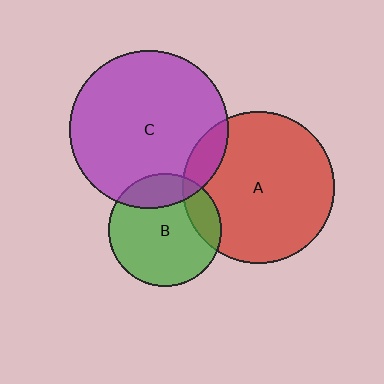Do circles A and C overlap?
Yes.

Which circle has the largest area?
Circle C (purple).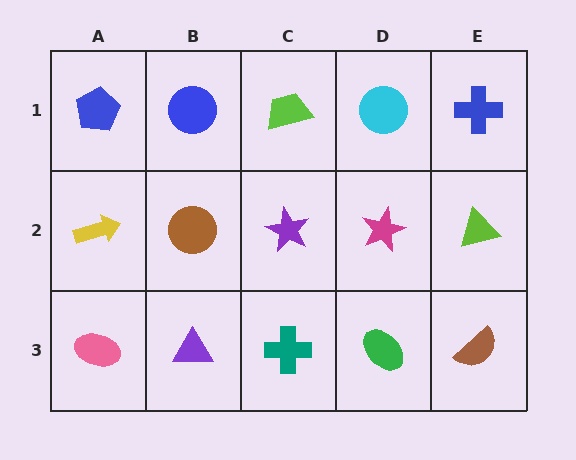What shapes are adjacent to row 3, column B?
A brown circle (row 2, column B), a pink ellipse (row 3, column A), a teal cross (row 3, column C).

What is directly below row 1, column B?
A brown circle.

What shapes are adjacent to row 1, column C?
A purple star (row 2, column C), a blue circle (row 1, column B), a cyan circle (row 1, column D).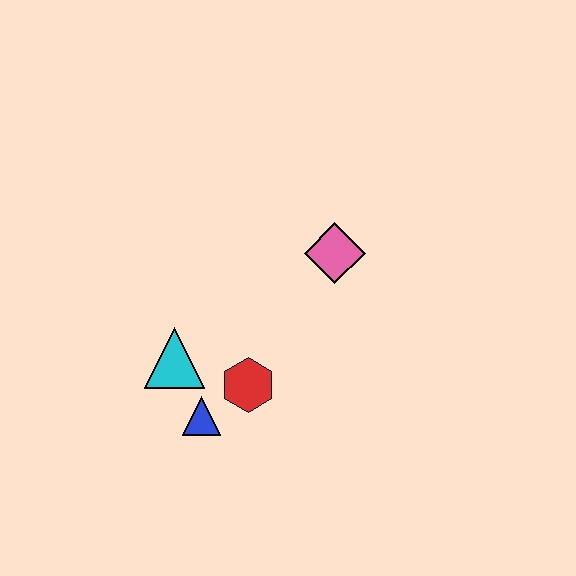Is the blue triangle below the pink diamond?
Yes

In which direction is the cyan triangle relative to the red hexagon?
The cyan triangle is to the left of the red hexagon.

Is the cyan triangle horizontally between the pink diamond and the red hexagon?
No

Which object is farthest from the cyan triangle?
The pink diamond is farthest from the cyan triangle.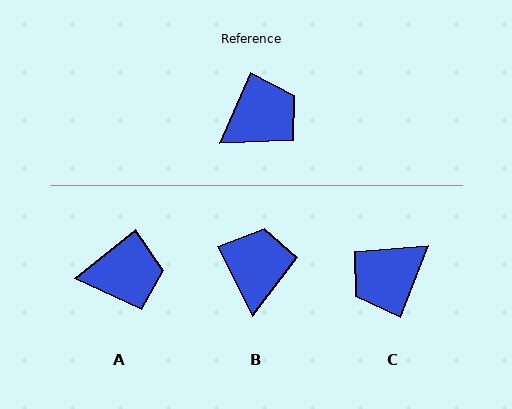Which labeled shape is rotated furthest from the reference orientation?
C, about 178 degrees away.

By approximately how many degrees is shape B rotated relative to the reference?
Approximately 50 degrees counter-clockwise.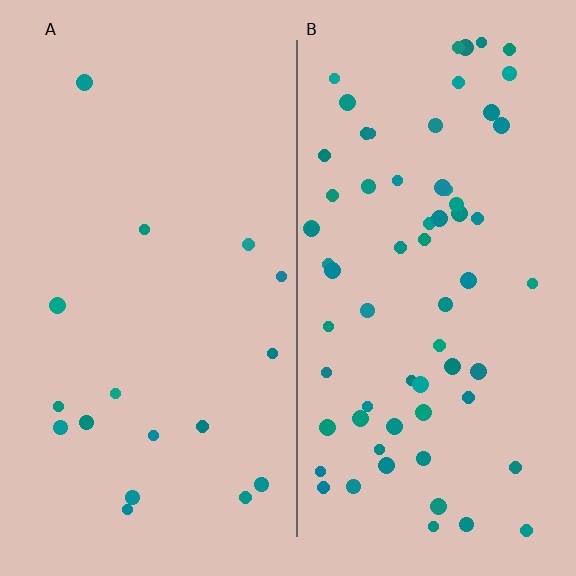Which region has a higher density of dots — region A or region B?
B (the right).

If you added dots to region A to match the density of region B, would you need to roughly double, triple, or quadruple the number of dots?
Approximately quadruple.